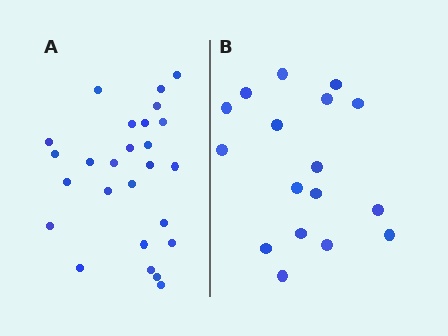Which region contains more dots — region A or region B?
Region A (the left region) has more dots.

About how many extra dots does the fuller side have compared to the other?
Region A has roughly 8 or so more dots than region B.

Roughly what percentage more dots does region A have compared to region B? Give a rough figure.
About 55% more.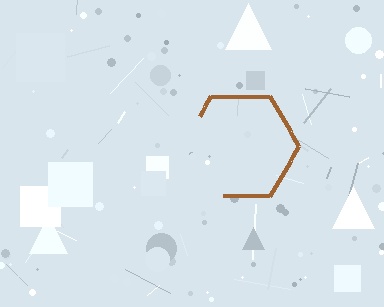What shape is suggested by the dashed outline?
The dashed outline suggests a hexagon.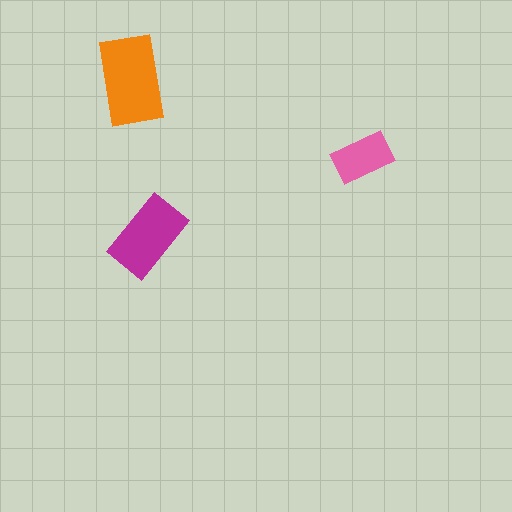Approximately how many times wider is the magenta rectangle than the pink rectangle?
About 1.5 times wider.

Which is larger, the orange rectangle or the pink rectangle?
The orange one.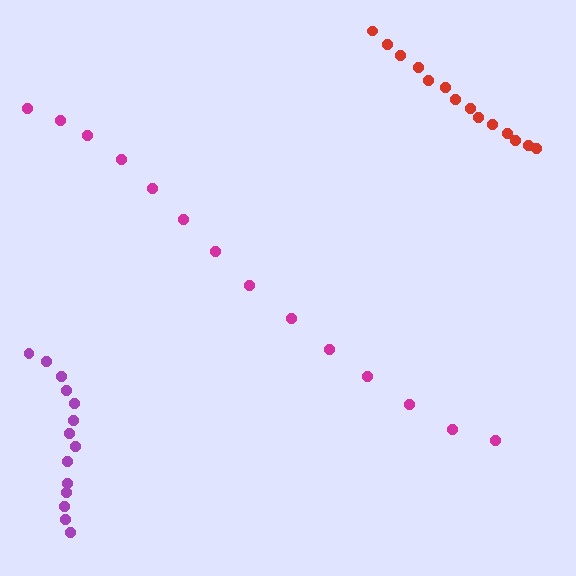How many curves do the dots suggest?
There are 3 distinct paths.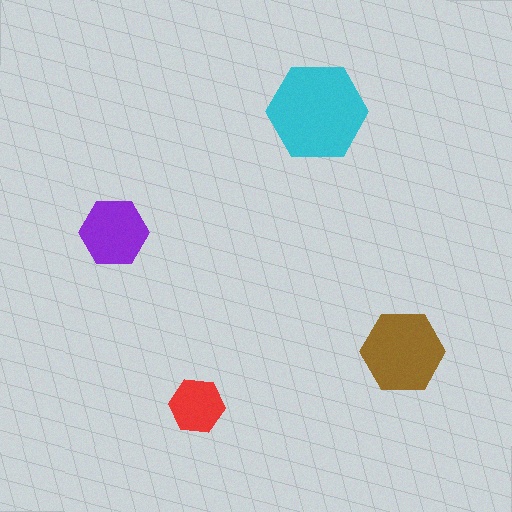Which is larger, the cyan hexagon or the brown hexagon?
The cyan one.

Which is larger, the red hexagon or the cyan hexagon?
The cyan one.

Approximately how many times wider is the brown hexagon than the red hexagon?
About 1.5 times wider.